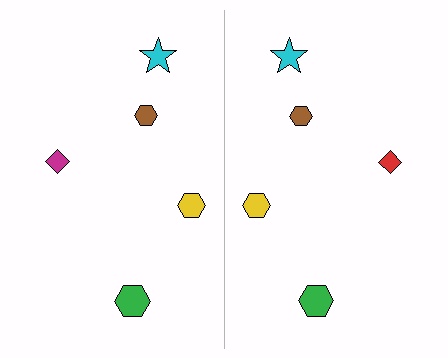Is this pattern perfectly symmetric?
No, the pattern is not perfectly symmetric. The red diamond on the right side breaks the symmetry — its mirror counterpart is magenta.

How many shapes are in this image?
There are 10 shapes in this image.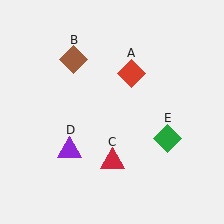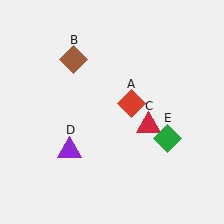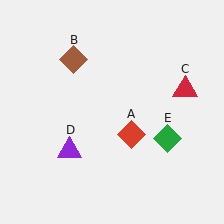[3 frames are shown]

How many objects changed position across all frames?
2 objects changed position: red diamond (object A), red triangle (object C).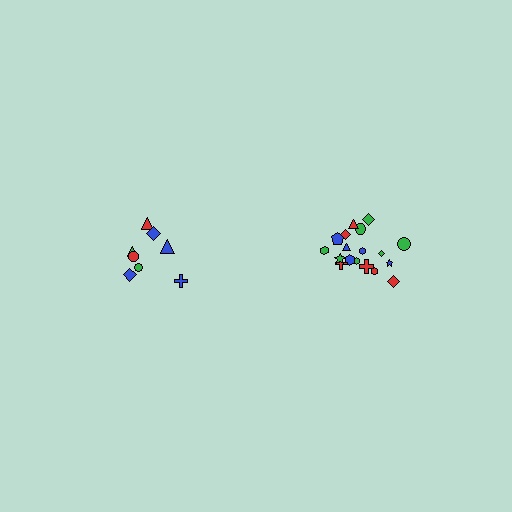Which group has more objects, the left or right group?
The right group.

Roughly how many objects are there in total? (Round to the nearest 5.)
Roughly 25 objects in total.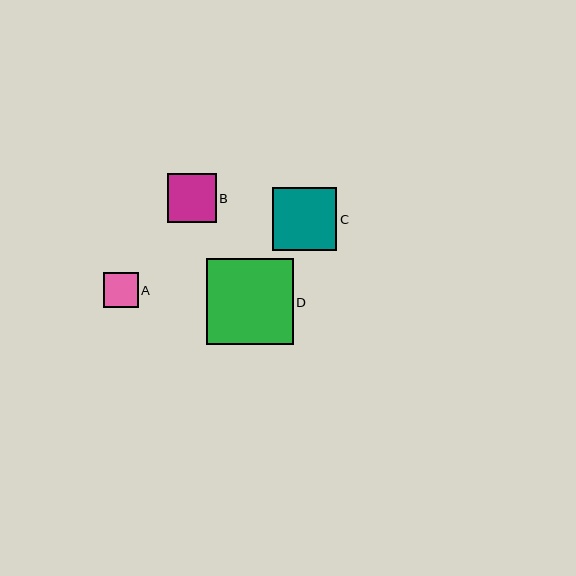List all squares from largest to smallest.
From largest to smallest: D, C, B, A.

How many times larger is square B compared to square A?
Square B is approximately 1.4 times the size of square A.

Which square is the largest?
Square D is the largest with a size of approximately 86 pixels.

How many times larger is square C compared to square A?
Square C is approximately 1.8 times the size of square A.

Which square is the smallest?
Square A is the smallest with a size of approximately 35 pixels.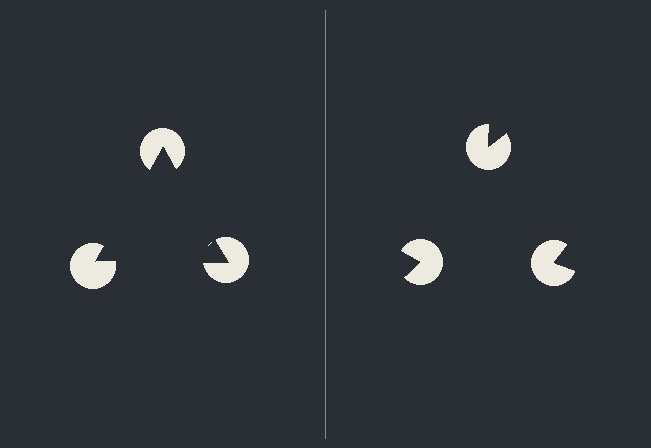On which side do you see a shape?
An illusory triangle appears on the left side. On the right side the wedge cuts are rotated, so no coherent shape forms.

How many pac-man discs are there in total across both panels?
6 — 3 on each side.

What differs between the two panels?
The pac-man discs are positioned identically on both sides; only the wedge orientations differ. On the left they align to a triangle; on the right they are misaligned.